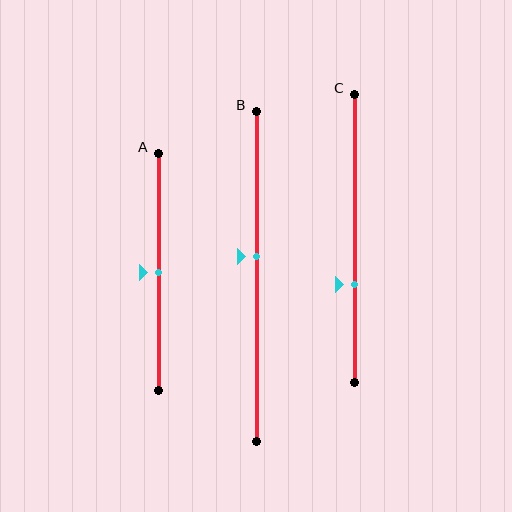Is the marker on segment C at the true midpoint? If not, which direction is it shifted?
No, the marker on segment C is shifted downward by about 16% of the segment length.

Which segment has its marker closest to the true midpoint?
Segment A has its marker closest to the true midpoint.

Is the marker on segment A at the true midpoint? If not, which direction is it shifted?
Yes, the marker on segment A is at the true midpoint.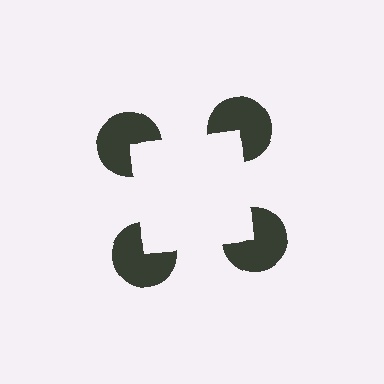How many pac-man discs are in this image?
There are 4 — one at each vertex of the illusory square.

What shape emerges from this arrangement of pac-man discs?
An illusory square — its edges are inferred from the aligned wedge cuts in the pac-man discs, not physically drawn.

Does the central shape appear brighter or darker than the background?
It typically appears slightly brighter than the background, even though no actual brightness change is drawn.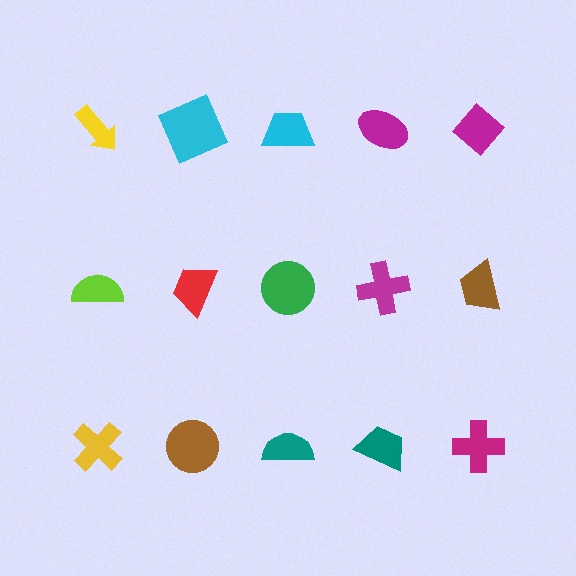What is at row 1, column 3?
A cyan trapezoid.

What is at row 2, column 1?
A lime semicircle.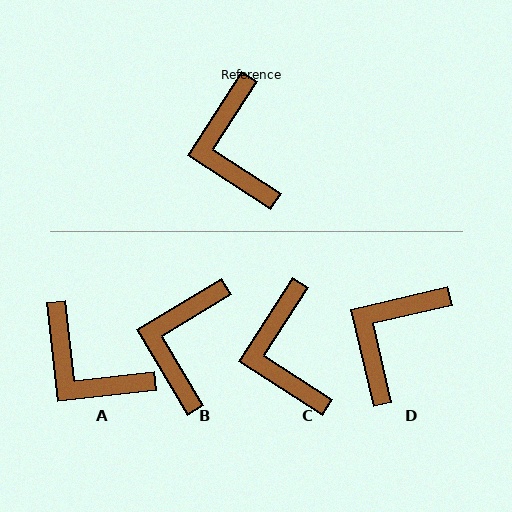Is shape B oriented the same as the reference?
No, it is off by about 26 degrees.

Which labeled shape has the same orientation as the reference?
C.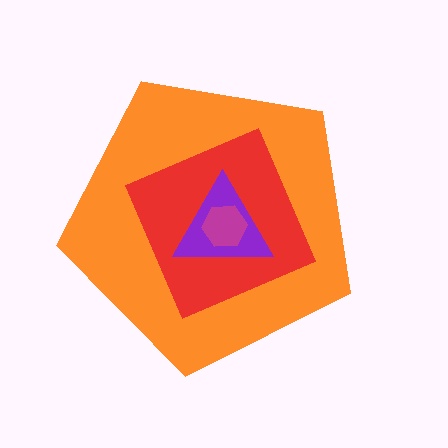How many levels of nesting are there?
4.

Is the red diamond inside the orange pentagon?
Yes.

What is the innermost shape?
The magenta hexagon.